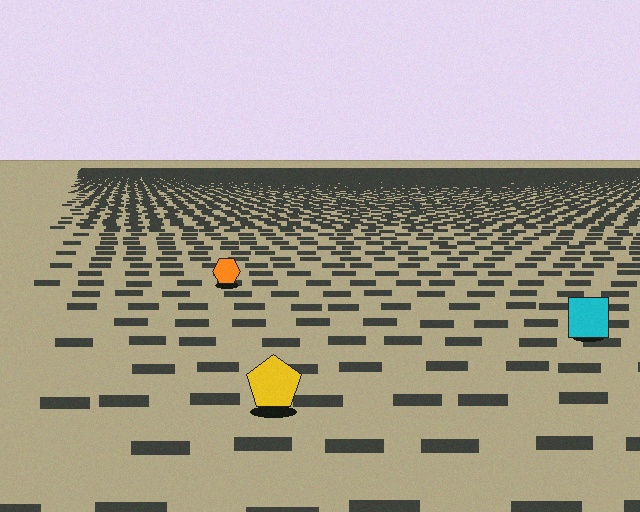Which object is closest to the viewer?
The yellow pentagon is closest. The texture marks near it are larger and more spread out.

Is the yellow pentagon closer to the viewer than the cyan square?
Yes. The yellow pentagon is closer — you can tell from the texture gradient: the ground texture is coarser near it.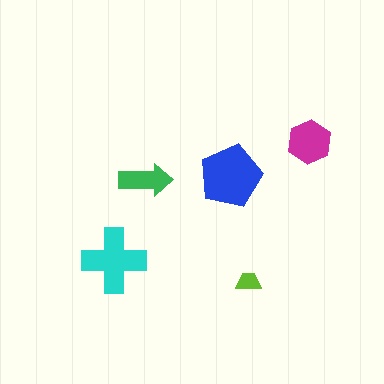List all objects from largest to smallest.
The blue pentagon, the cyan cross, the magenta hexagon, the green arrow, the lime trapezoid.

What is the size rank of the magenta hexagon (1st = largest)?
3rd.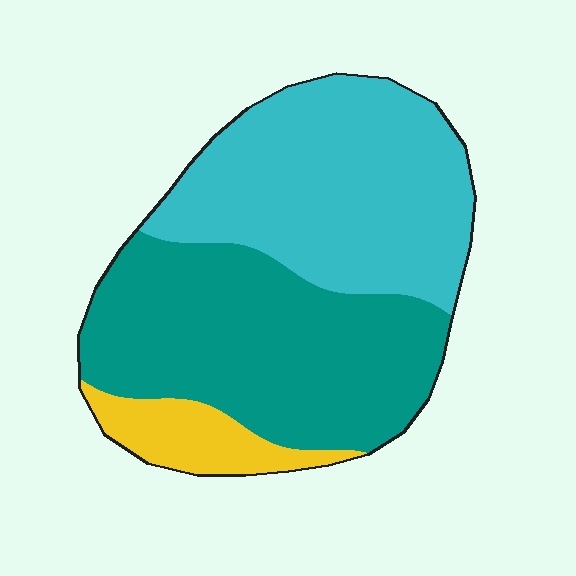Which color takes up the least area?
Yellow, at roughly 10%.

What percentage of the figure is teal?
Teal takes up about one half (1/2) of the figure.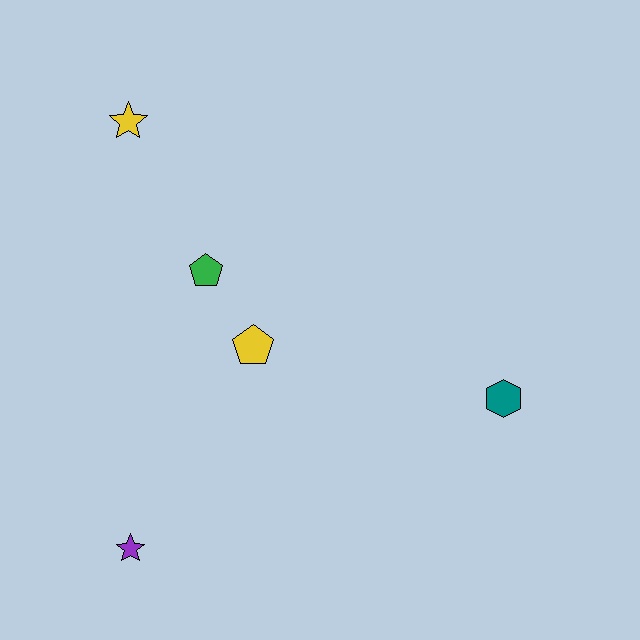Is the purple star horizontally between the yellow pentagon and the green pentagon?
No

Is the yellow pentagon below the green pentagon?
Yes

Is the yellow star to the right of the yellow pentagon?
No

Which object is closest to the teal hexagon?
The yellow pentagon is closest to the teal hexagon.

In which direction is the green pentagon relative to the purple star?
The green pentagon is above the purple star.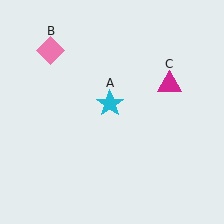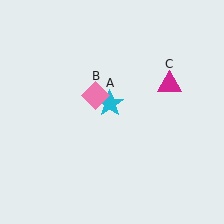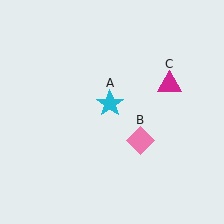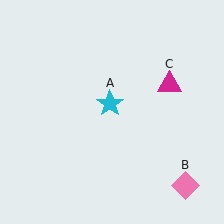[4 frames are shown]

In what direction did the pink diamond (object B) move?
The pink diamond (object B) moved down and to the right.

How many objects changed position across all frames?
1 object changed position: pink diamond (object B).